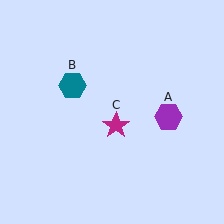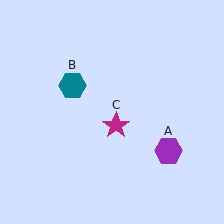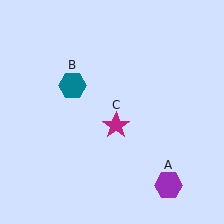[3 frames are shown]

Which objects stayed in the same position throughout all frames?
Teal hexagon (object B) and magenta star (object C) remained stationary.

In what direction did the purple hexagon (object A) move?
The purple hexagon (object A) moved down.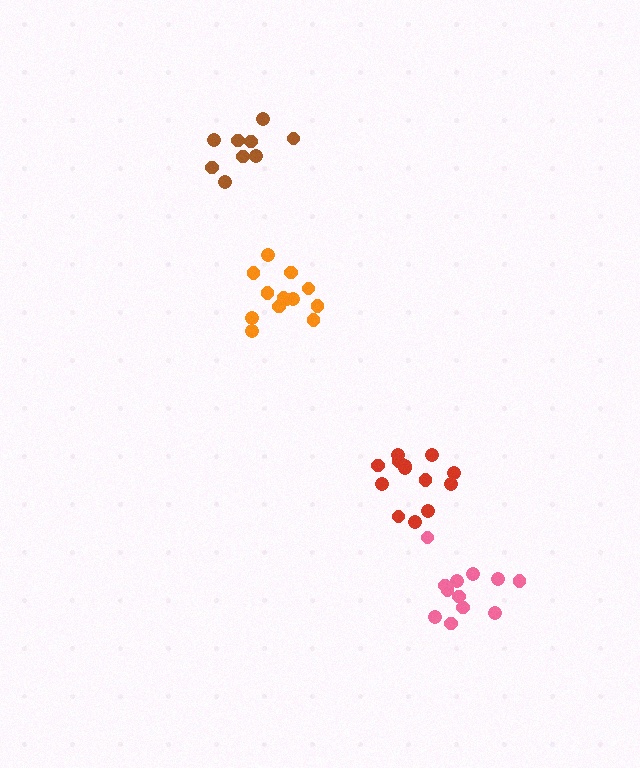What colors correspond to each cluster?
The clusters are colored: red, orange, brown, pink.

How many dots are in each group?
Group 1: 13 dots, Group 2: 13 dots, Group 3: 9 dots, Group 4: 12 dots (47 total).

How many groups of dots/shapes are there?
There are 4 groups.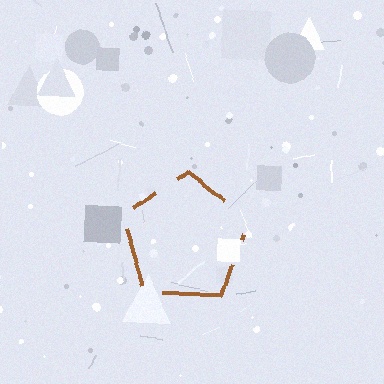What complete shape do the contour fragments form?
The contour fragments form a pentagon.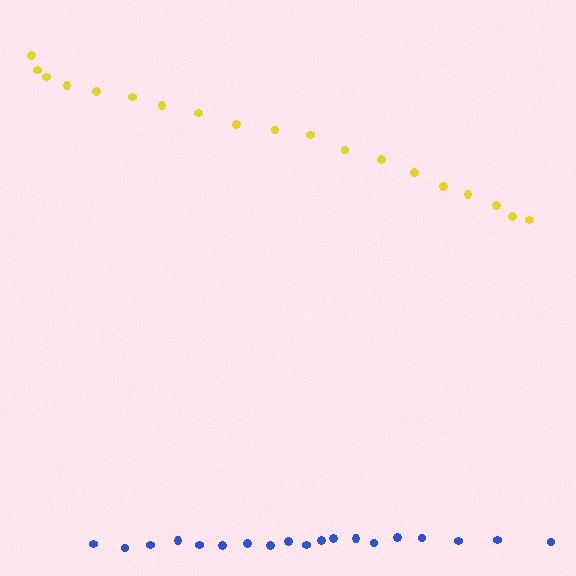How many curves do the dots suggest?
There are 2 distinct paths.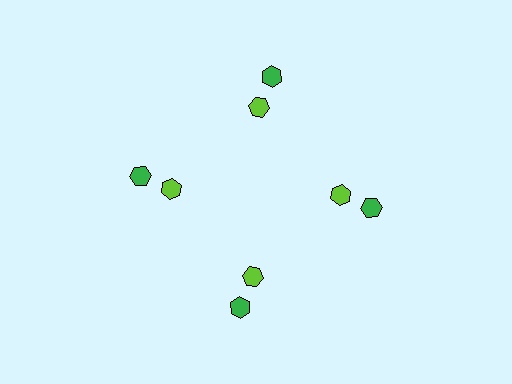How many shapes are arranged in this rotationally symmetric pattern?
There are 8 shapes, arranged in 4 groups of 2.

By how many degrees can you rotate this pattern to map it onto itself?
The pattern maps onto itself every 90 degrees of rotation.